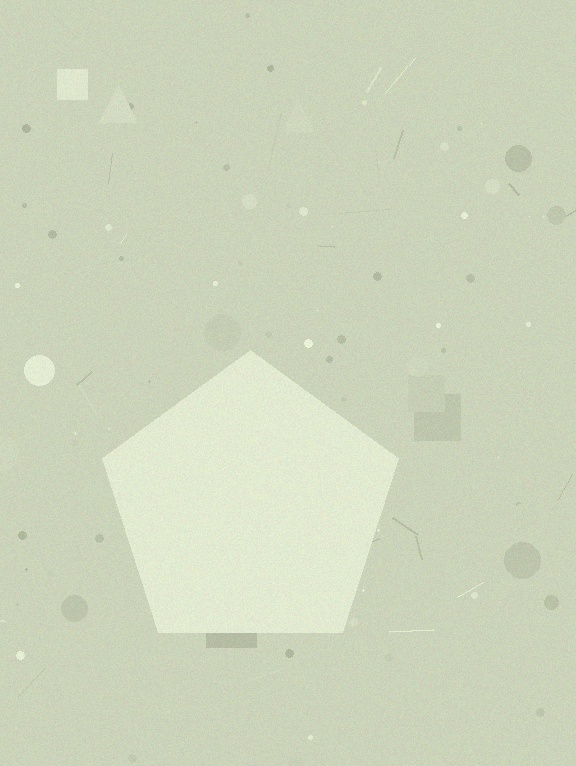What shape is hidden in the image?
A pentagon is hidden in the image.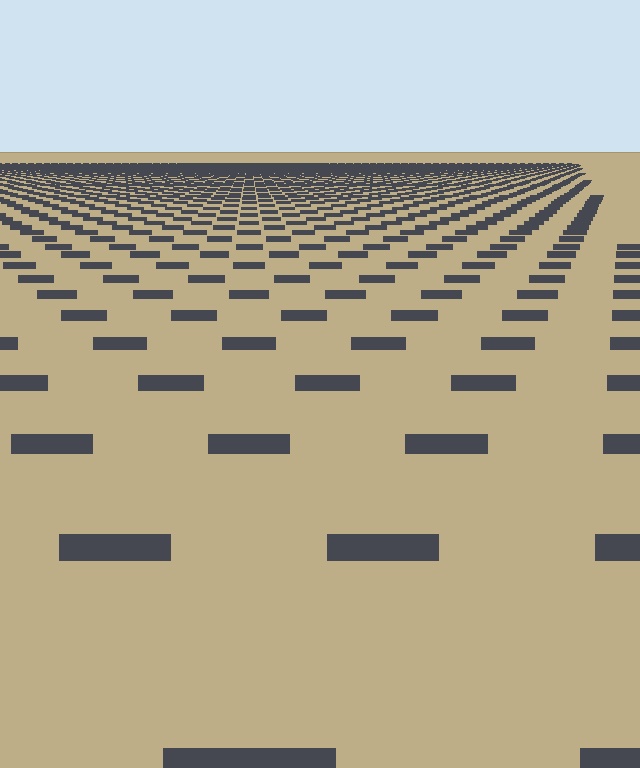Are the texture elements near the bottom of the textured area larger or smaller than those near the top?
Larger. Near the bottom, elements are closer to the viewer and appear at a bigger on-screen size.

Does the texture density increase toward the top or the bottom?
Density increases toward the top.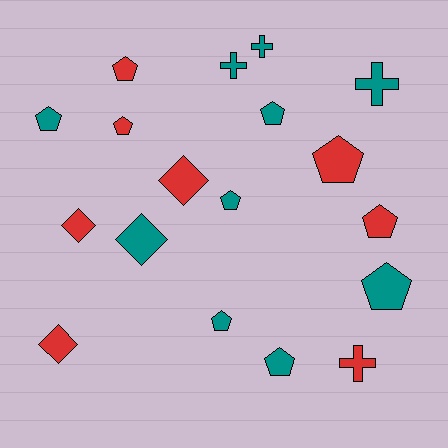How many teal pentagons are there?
There are 6 teal pentagons.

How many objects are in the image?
There are 18 objects.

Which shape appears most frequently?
Pentagon, with 10 objects.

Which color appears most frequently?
Teal, with 10 objects.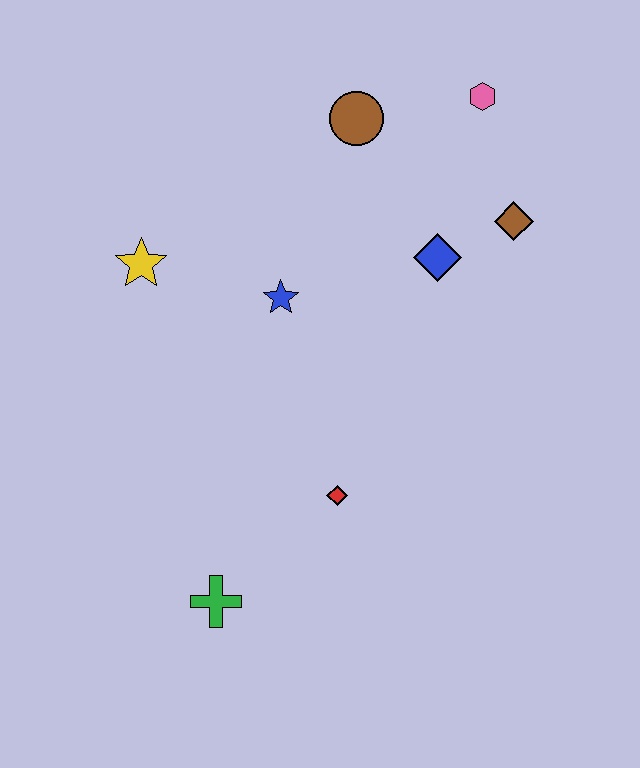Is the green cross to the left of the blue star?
Yes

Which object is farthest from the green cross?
The pink hexagon is farthest from the green cross.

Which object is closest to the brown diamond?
The blue diamond is closest to the brown diamond.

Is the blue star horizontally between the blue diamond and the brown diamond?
No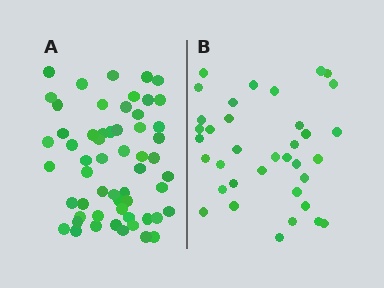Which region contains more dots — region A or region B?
Region A (the left region) has more dots.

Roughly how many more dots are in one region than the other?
Region A has approximately 20 more dots than region B.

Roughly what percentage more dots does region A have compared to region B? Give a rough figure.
About 60% more.